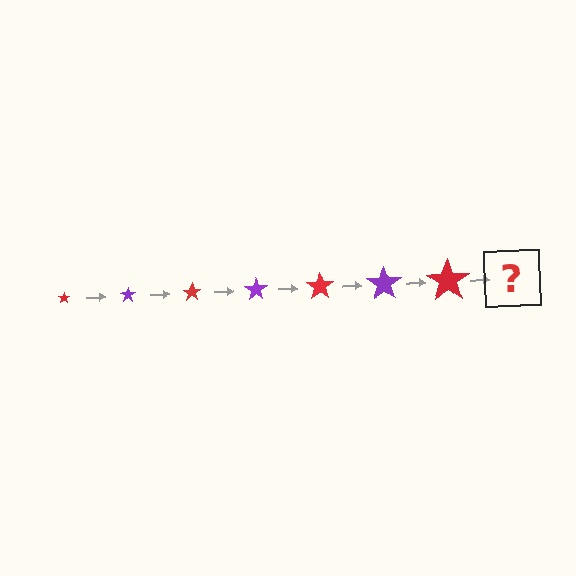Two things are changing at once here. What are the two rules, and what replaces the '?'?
The two rules are that the star grows larger each step and the color cycles through red and purple. The '?' should be a purple star, larger than the previous one.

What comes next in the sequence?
The next element should be a purple star, larger than the previous one.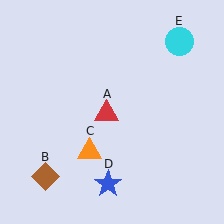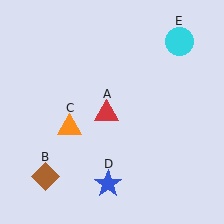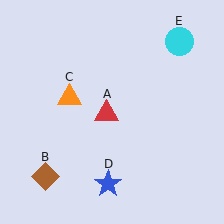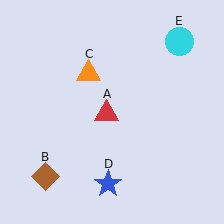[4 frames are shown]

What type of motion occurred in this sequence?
The orange triangle (object C) rotated clockwise around the center of the scene.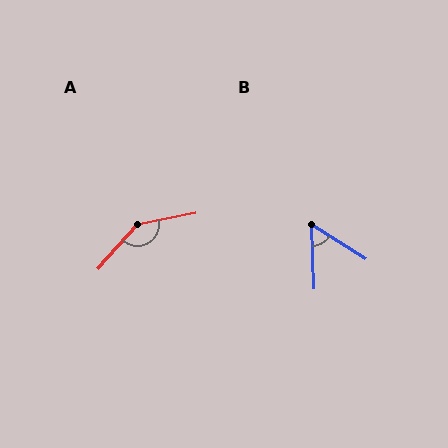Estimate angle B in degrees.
Approximately 55 degrees.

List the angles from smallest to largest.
B (55°), A (142°).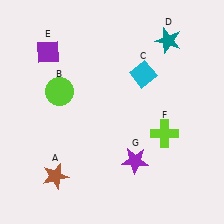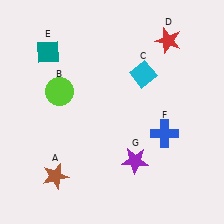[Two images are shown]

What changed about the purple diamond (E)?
In Image 1, E is purple. In Image 2, it changed to teal.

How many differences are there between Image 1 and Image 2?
There are 3 differences between the two images.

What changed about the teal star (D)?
In Image 1, D is teal. In Image 2, it changed to red.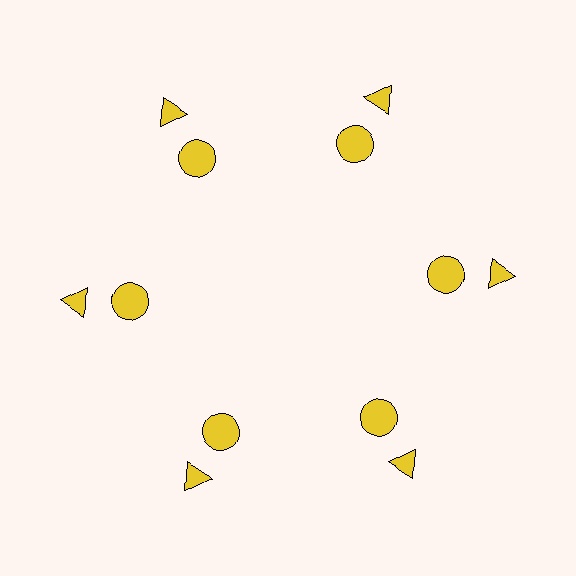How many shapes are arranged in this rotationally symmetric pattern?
There are 12 shapes, arranged in 6 groups of 2.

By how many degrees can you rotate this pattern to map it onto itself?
The pattern maps onto itself every 60 degrees of rotation.